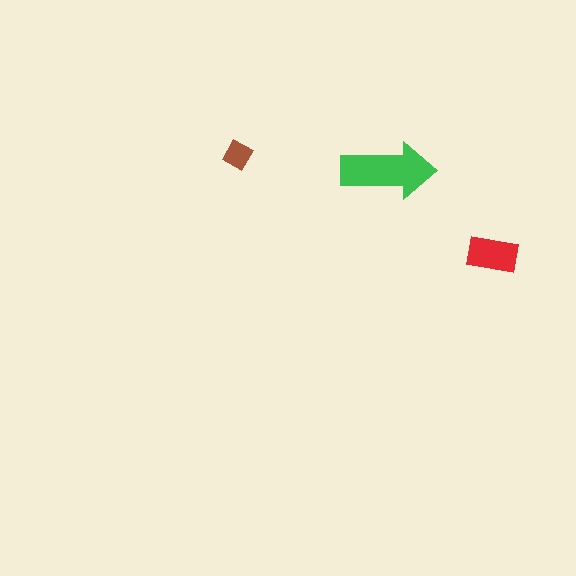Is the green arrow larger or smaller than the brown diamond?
Larger.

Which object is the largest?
The green arrow.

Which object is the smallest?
The brown diamond.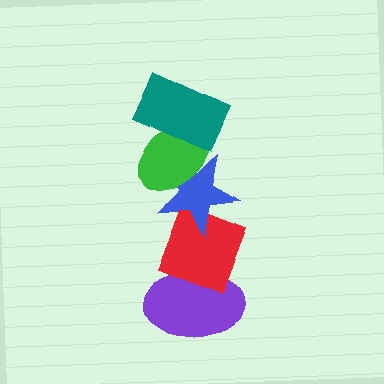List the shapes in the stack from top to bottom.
From top to bottom: the teal rectangle, the green ellipse, the blue star, the red diamond, the purple ellipse.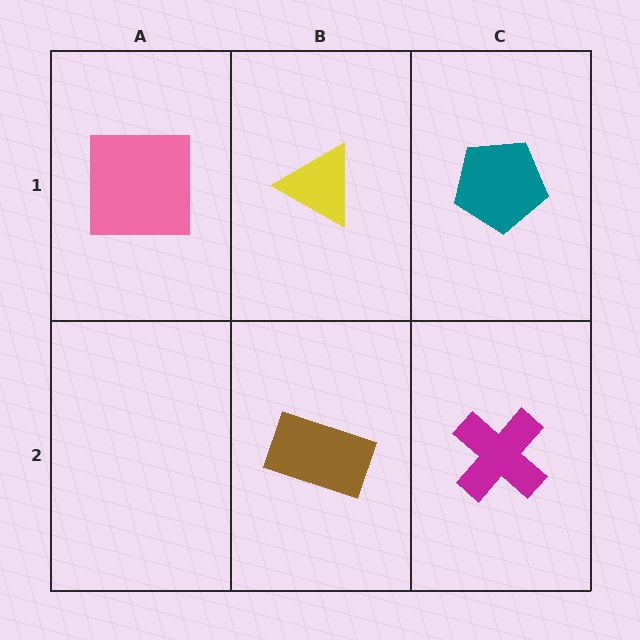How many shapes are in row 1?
3 shapes.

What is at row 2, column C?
A magenta cross.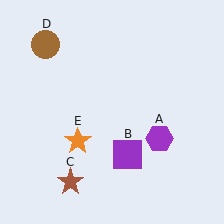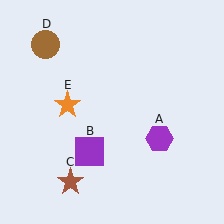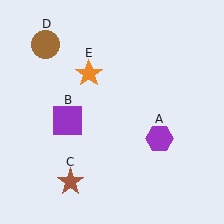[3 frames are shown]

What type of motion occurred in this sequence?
The purple square (object B), orange star (object E) rotated clockwise around the center of the scene.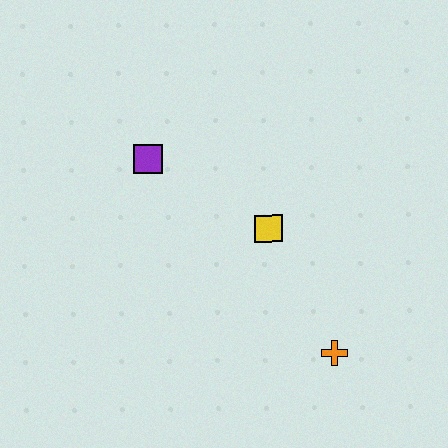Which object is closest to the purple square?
The yellow square is closest to the purple square.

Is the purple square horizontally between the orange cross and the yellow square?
No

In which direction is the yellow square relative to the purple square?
The yellow square is to the right of the purple square.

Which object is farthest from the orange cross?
The purple square is farthest from the orange cross.